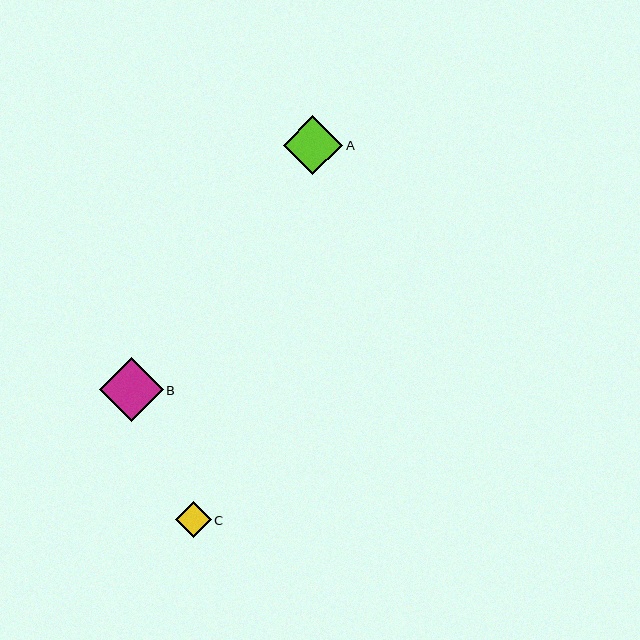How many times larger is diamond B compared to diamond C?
Diamond B is approximately 1.8 times the size of diamond C.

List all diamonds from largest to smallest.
From largest to smallest: B, A, C.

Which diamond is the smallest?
Diamond C is the smallest with a size of approximately 36 pixels.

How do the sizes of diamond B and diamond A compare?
Diamond B and diamond A are approximately the same size.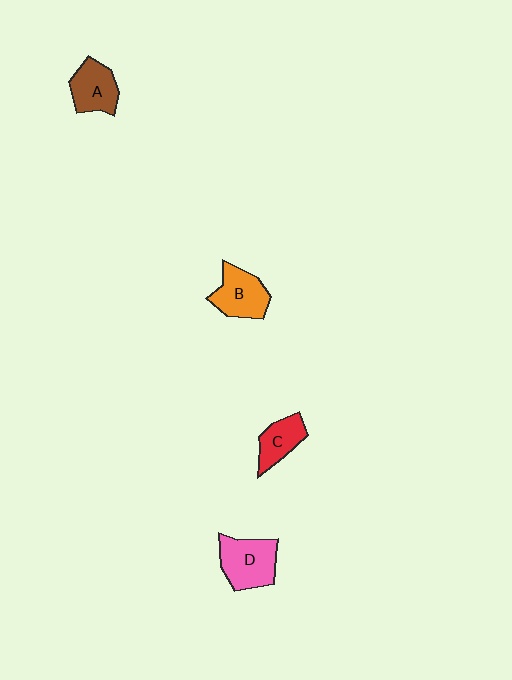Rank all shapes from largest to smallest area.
From largest to smallest: D (pink), B (orange), A (brown), C (red).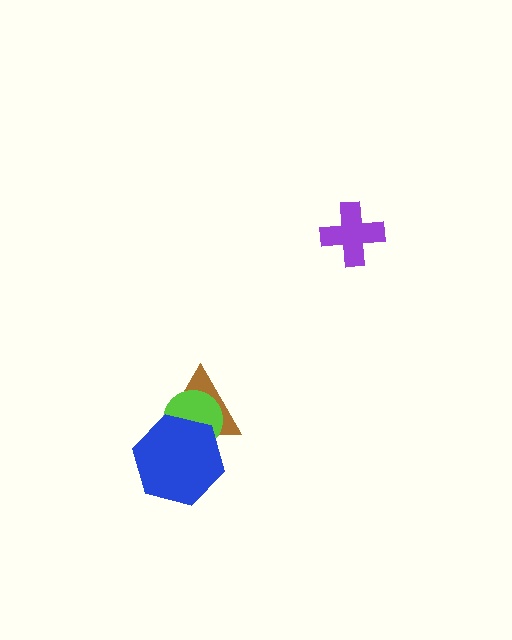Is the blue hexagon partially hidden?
No, no other shape covers it.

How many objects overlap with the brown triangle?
2 objects overlap with the brown triangle.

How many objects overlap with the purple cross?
0 objects overlap with the purple cross.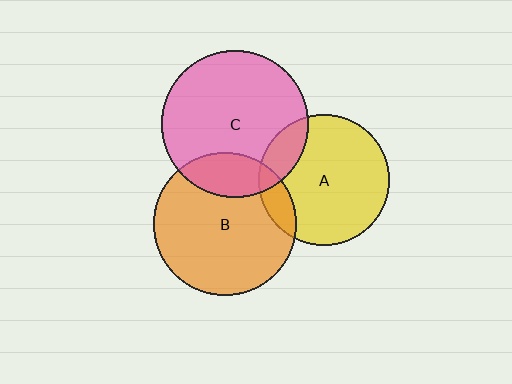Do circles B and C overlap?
Yes.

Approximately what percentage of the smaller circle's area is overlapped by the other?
Approximately 20%.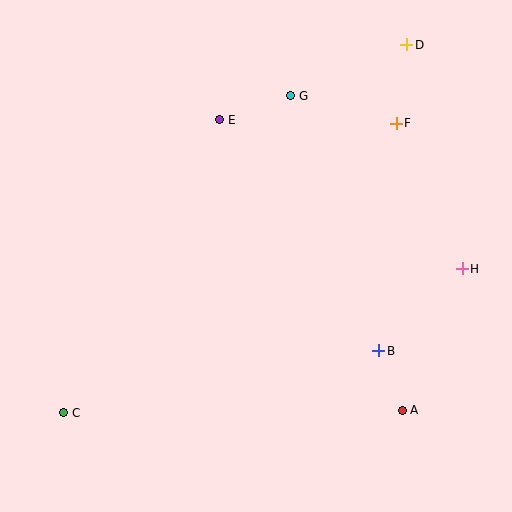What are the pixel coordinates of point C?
Point C is at (64, 413).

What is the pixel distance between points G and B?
The distance between G and B is 270 pixels.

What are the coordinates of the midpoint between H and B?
The midpoint between H and B is at (420, 310).